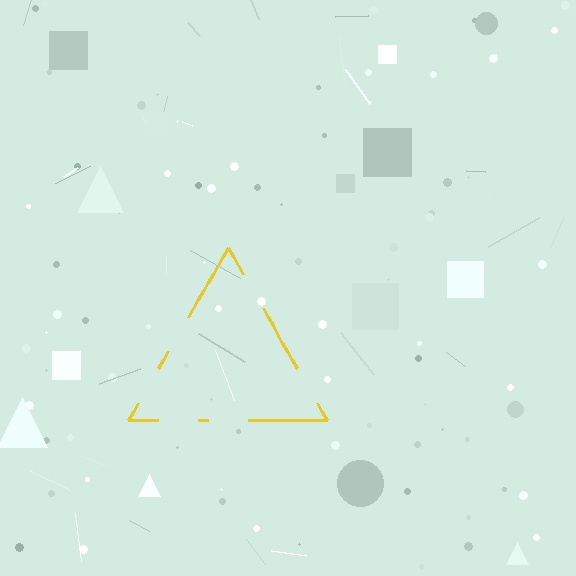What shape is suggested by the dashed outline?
The dashed outline suggests a triangle.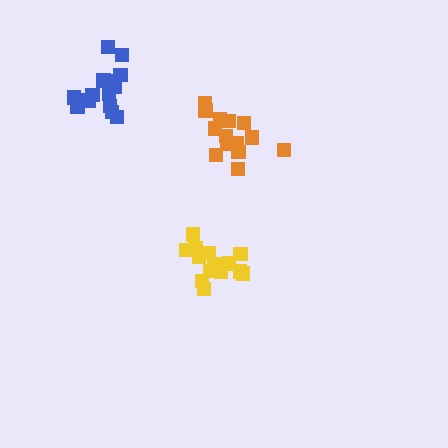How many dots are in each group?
Group 1: 14 dots, Group 2: 15 dots, Group 3: 14 dots (43 total).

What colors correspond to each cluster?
The clusters are colored: orange, yellow, blue.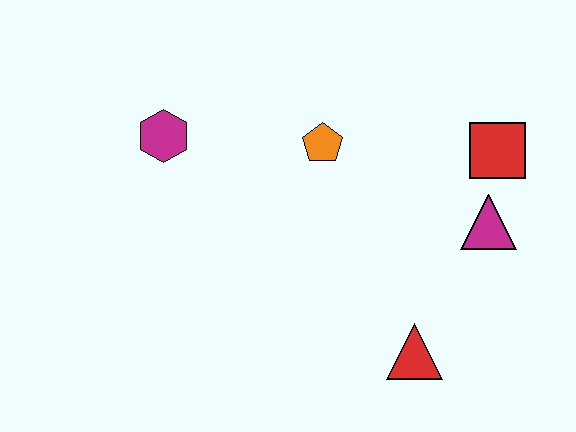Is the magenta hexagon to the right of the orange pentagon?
No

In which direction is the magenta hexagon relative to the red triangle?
The magenta hexagon is to the left of the red triangle.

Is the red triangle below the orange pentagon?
Yes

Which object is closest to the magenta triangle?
The red square is closest to the magenta triangle.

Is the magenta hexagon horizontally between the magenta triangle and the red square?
No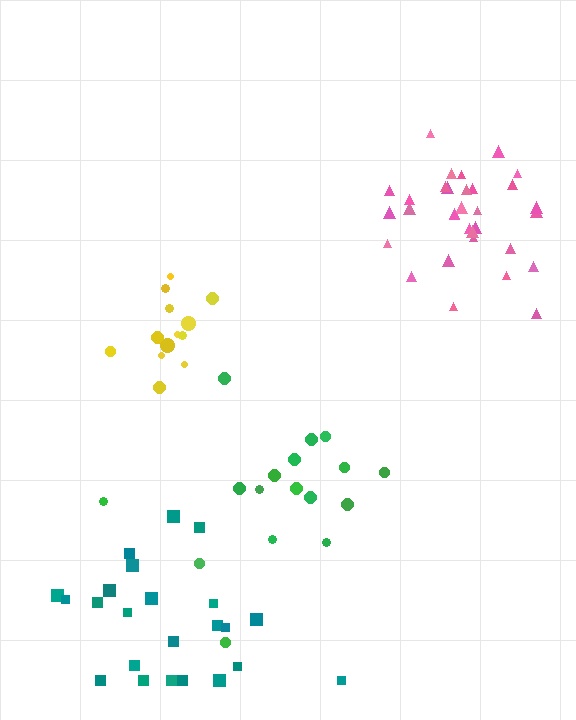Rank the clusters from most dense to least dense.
pink, yellow, teal, green.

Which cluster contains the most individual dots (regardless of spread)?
Pink (32).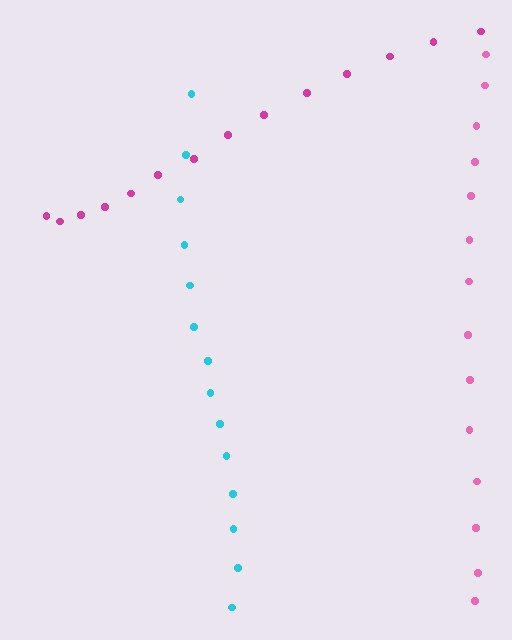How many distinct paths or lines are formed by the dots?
There are 3 distinct paths.